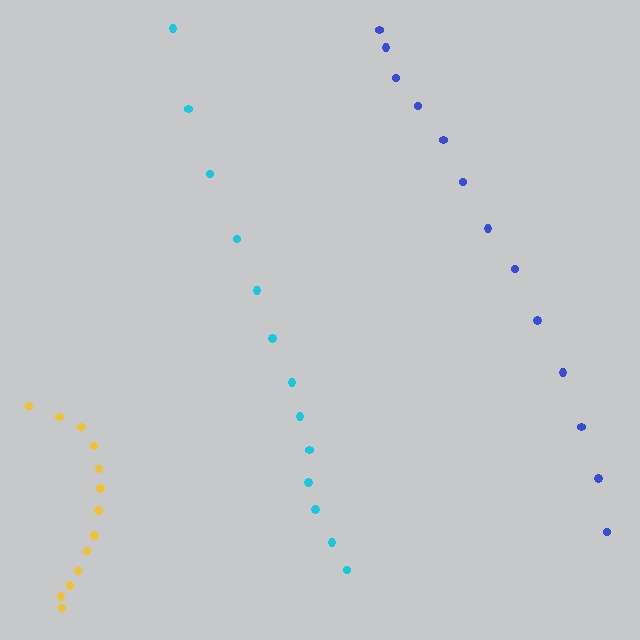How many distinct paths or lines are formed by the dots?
There are 3 distinct paths.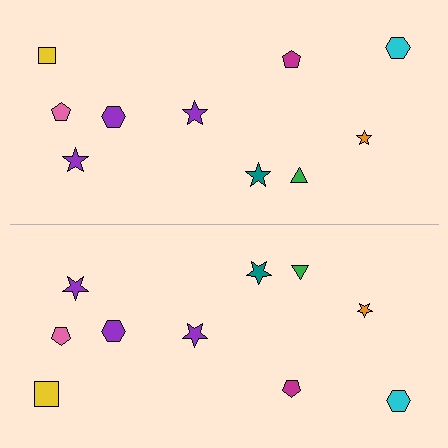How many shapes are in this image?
There are 20 shapes in this image.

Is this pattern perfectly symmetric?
No, the pattern is not perfectly symmetric. The yellow square on the bottom side has a different size than its mirror counterpart.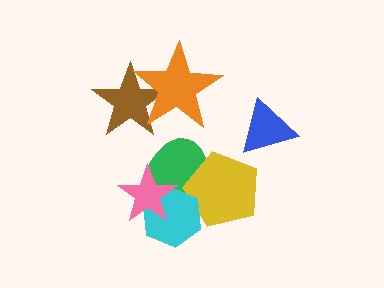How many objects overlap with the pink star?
2 objects overlap with the pink star.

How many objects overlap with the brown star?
1 object overlaps with the brown star.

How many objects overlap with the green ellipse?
3 objects overlap with the green ellipse.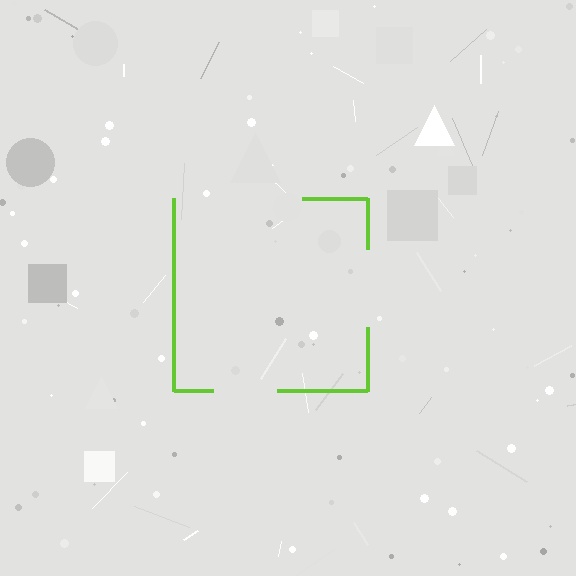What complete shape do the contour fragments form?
The contour fragments form a square.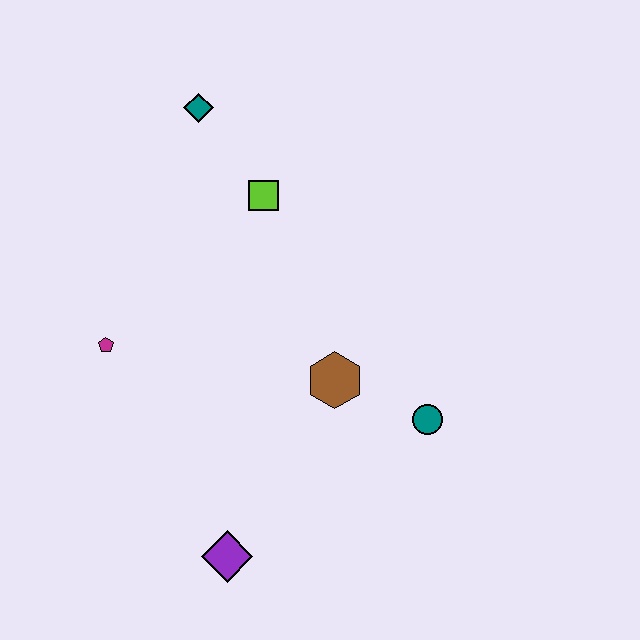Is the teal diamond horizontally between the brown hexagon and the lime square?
No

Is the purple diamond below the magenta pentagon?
Yes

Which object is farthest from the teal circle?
The teal diamond is farthest from the teal circle.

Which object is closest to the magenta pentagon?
The lime square is closest to the magenta pentagon.